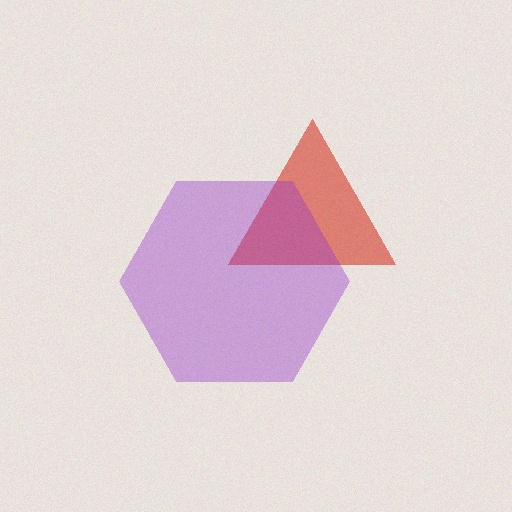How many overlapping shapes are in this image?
There are 2 overlapping shapes in the image.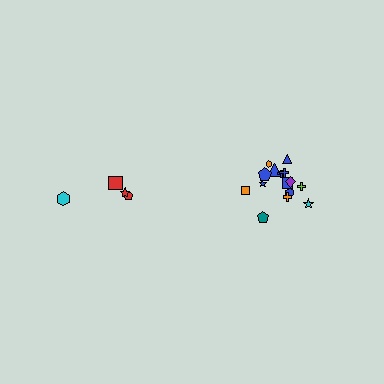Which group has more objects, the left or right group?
The right group.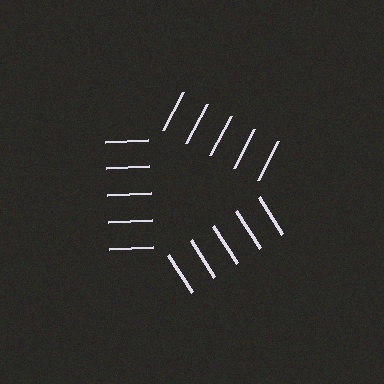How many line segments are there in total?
15 — 5 along each of the 3 edges.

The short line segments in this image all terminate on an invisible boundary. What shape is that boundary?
An illusory triangle — the line segments terminate on its edges but no continuous stroke is drawn.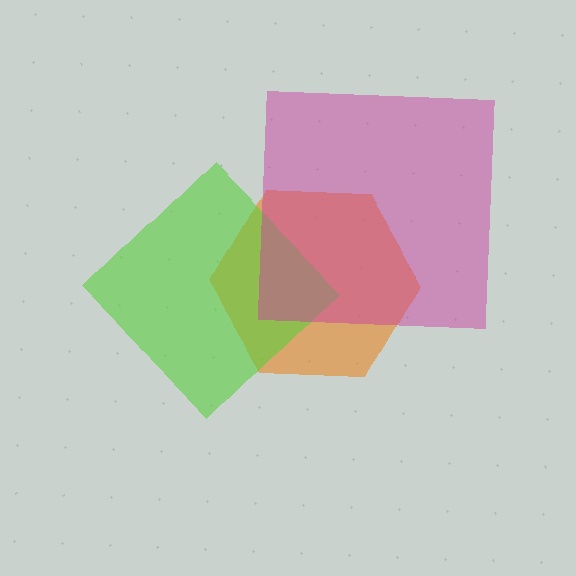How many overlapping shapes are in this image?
There are 3 overlapping shapes in the image.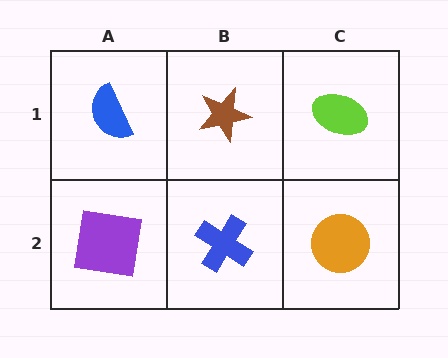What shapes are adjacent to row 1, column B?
A blue cross (row 2, column B), a blue semicircle (row 1, column A), a lime ellipse (row 1, column C).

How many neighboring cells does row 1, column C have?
2.